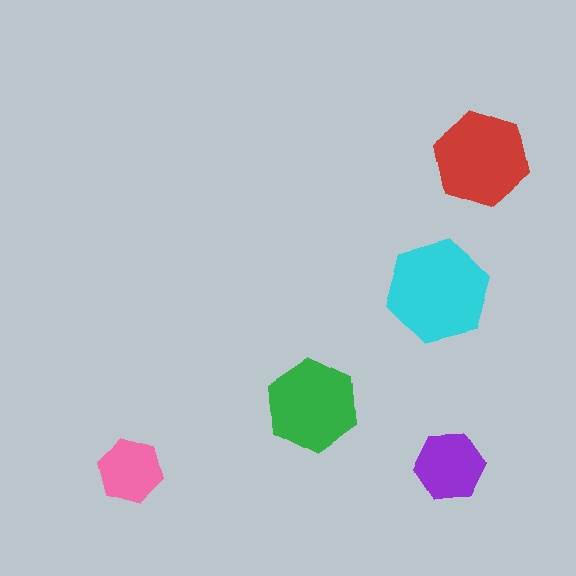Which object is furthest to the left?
The pink hexagon is leftmost.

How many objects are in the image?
There are 5 objects in the image.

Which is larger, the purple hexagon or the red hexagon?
The red one.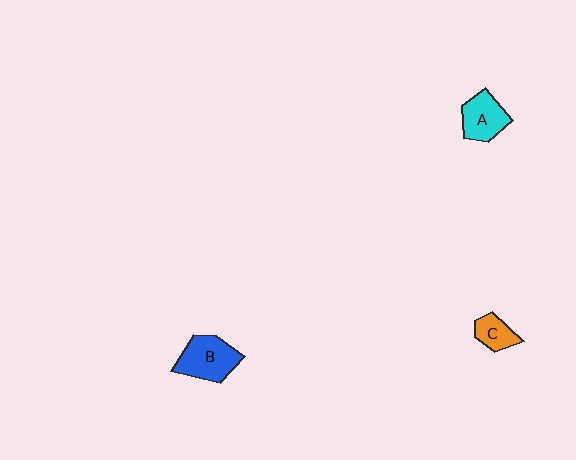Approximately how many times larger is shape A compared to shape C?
Approximately 1.5 times.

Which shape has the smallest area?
Shape C (orange).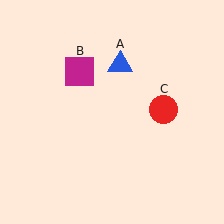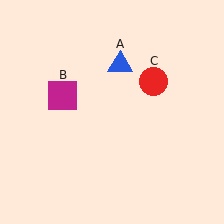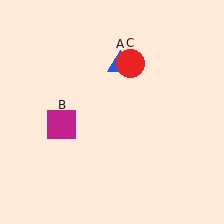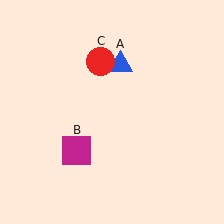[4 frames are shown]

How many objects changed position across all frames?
2 objects changed position: magenta square (object B), red circle (object C).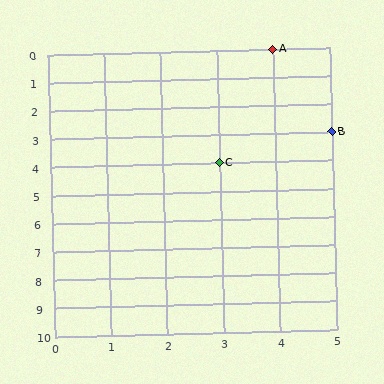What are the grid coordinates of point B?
Point B is at grid coordinates (5, 3).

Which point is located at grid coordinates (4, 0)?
Point A is at (4, 0).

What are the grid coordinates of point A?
Point A is at grid coordinates (4, 0).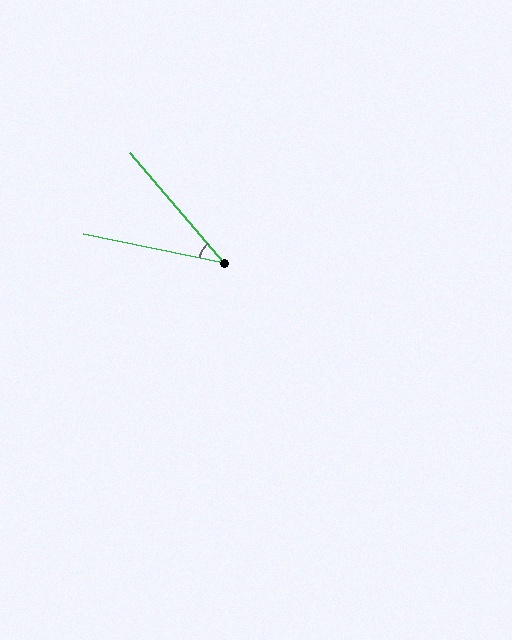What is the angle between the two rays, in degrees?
Approximately 38 degrees.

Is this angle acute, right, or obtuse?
It is acute.